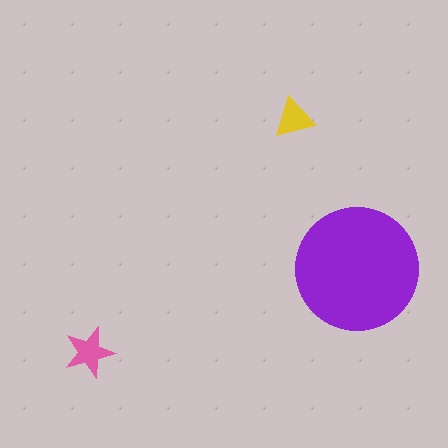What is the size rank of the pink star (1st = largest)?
2nd.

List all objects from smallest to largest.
The yellow triangle, the pink star, the purple circle.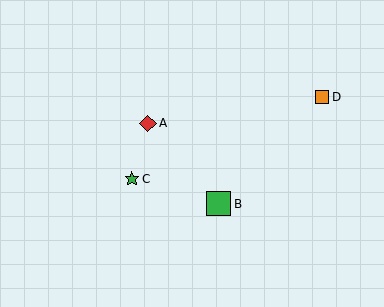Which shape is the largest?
The green square (labeled B) is the largest.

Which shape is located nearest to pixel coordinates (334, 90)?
The orange square (labeled D) at (322, 97) is nearest to that location.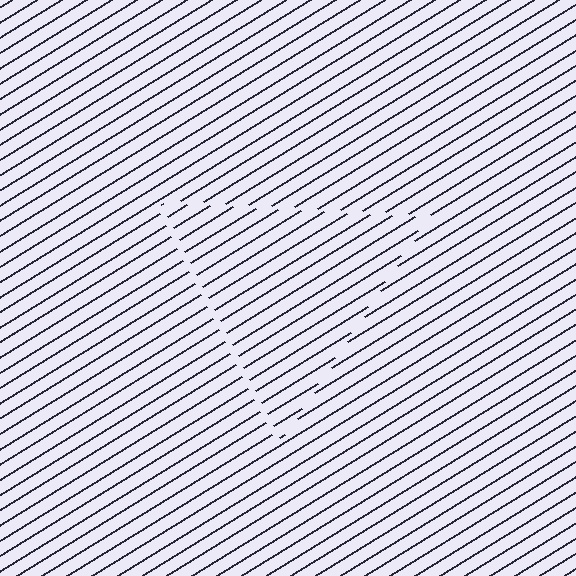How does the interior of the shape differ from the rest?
The interior of the shape contains the same grating, shifted by half a period — the contour is defined by the phase discontinuity where line-ends from the inner and outer gratings abut.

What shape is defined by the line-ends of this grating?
An illusory triangle. The interior of the shape contains the same grating, shifted by half a period — the contour is defined by the phase discontinuity where line-ends from the inner and outer gratings abut.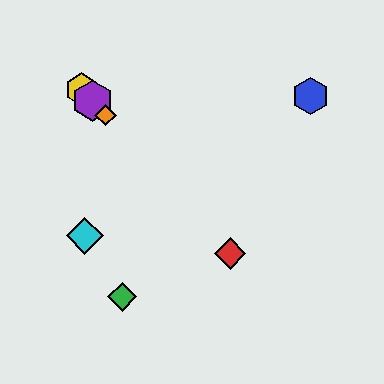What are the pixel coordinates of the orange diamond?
The orange diamond is at (105, 115).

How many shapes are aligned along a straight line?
4 shapes (the red diamond, the yellow hexagon, the purple hexagon, the orange diamond) are aligned along a straight line.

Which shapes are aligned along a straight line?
The red diamond, the yellow hexagon, the purple hexagon, the orange diamond are aligned along a straight line.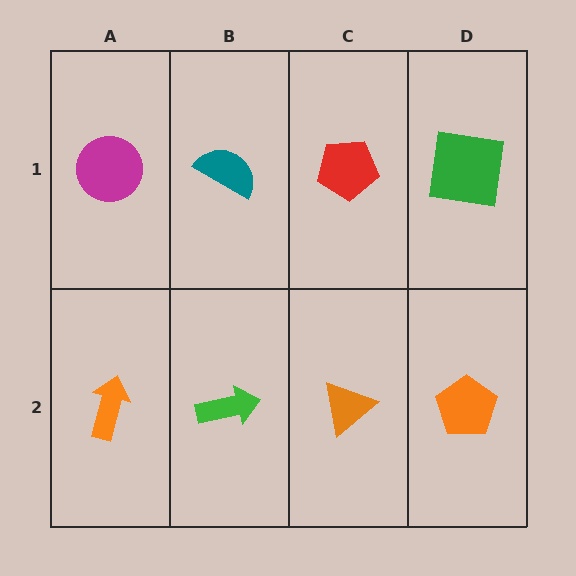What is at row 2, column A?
An orange arrow.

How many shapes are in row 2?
4 shapes.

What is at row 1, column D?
A green square.